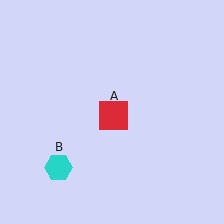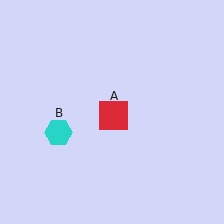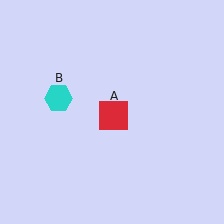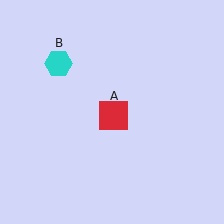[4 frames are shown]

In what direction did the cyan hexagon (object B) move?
The cyan hexagon (object B) moved up.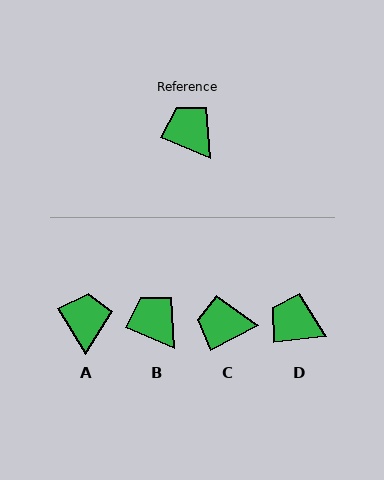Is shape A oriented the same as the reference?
No, it is off by about 36 degrees.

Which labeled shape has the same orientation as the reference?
B.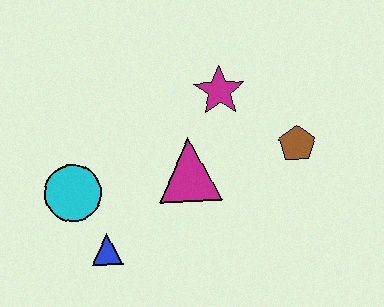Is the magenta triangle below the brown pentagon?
Yes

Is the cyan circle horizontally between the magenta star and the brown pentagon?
No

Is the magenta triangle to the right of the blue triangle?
Yes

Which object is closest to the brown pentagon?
The magenta star is closest to the brown pentagon.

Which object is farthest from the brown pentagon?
The cyan circle is farthest from the brown pentagon.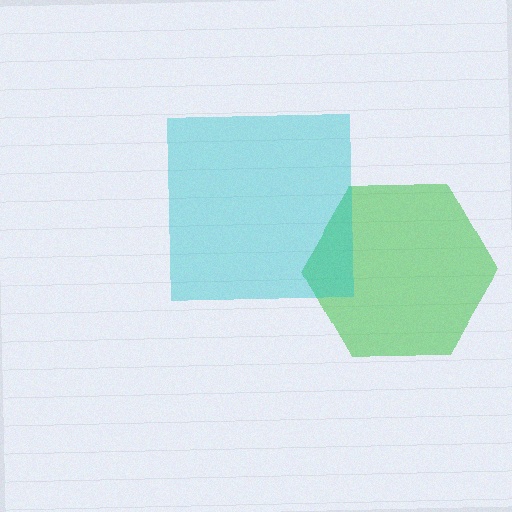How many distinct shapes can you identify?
There are 2 distinct shapes: a green hexagon, a cyan square.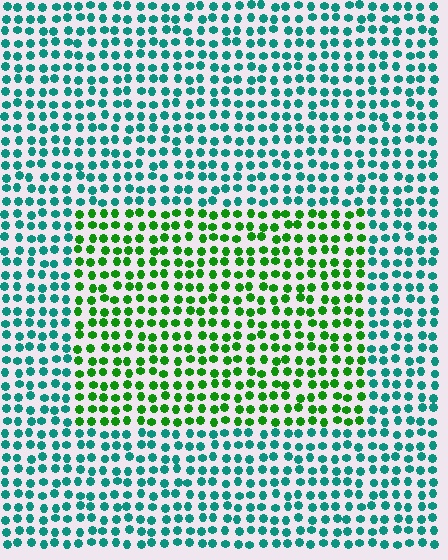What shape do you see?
I see a rectangle.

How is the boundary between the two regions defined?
The boundary is defined purely by a slight shift in hue (about 52 degrees). Spacing, size, and orientation are identical on both sides.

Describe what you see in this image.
The image is filled with small teal elements in a uniform arrangement. A rectangle-shaped region is visible where the elements are tinted to a slightly different hue, forming a subtle color boundary.